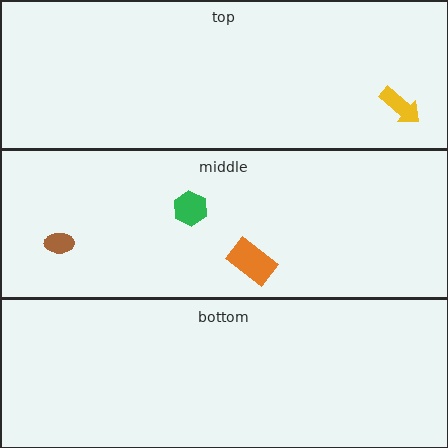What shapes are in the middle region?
The green hexagon, the brown ellipse, the orange rectangle.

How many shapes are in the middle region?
3.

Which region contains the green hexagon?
The middle region.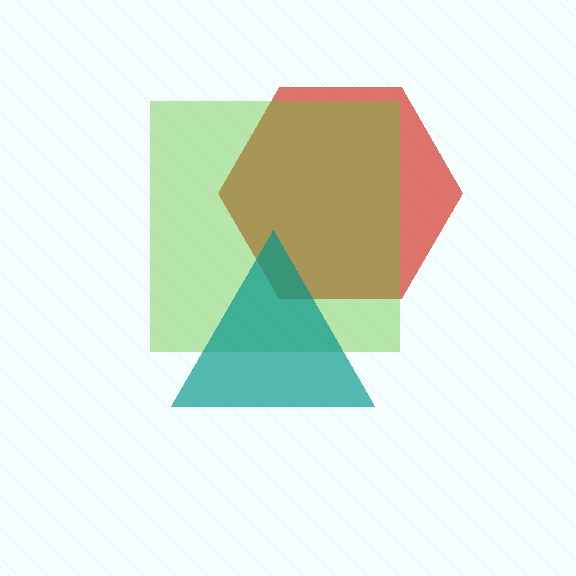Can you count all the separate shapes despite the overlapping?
Yes, there are 3 separate shapes.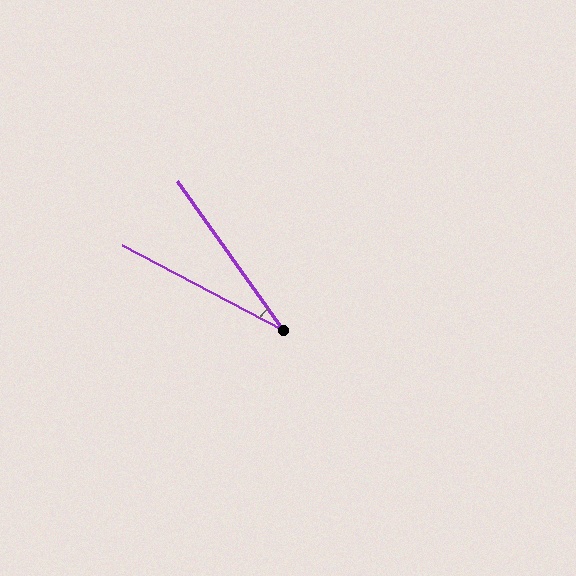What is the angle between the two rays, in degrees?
Approximately 27 degrees.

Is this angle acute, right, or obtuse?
It is acute.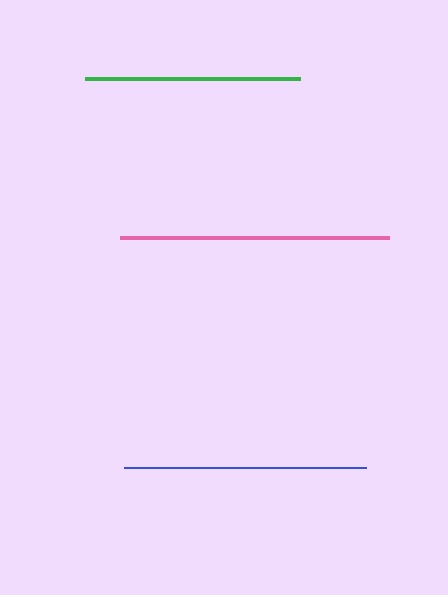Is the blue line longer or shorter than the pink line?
The pink line is longer than the blue line.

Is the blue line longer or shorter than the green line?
The blue line is longer than the green line.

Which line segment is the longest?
The pink line is the longest at approximately 269 pixels.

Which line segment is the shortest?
The green line is the shortest at approximately 215 pixels.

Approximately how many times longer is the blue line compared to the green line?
The blue line is approximately 1.1 times the length of the green line.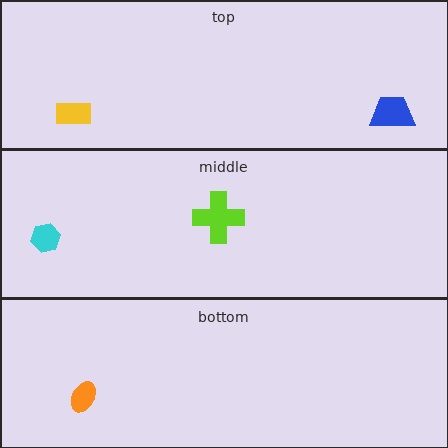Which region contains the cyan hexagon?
The middle region.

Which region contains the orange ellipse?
The bottom region.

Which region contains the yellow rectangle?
The top region.